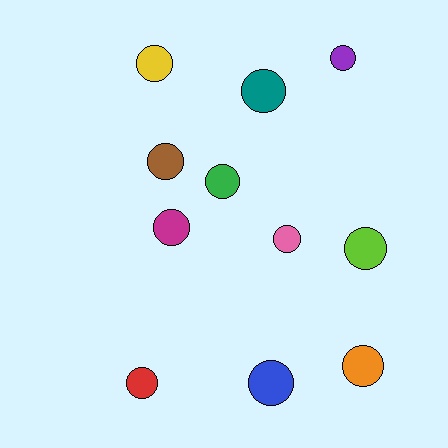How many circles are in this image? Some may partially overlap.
There are 11 circles.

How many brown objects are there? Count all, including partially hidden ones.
There is 1 brown object.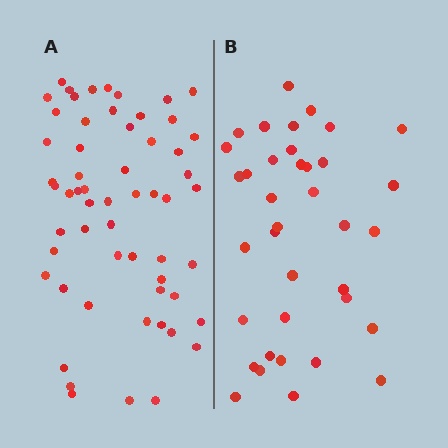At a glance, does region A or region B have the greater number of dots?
Region A (the left region) has more dots.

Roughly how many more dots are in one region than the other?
Region A has approximately 20 more dots than region B.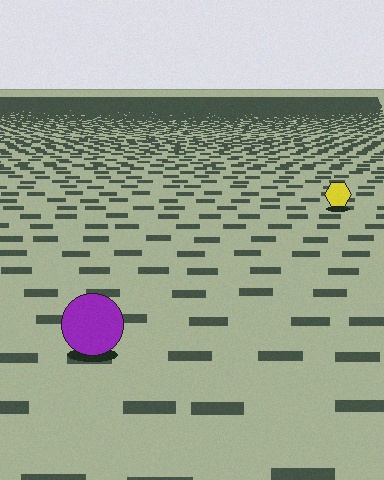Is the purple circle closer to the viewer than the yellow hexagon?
Yes. The purple circle is closer — you can tell from the texture gradient: the ground texture is coarser near it.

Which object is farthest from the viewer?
The yellow hexagon is farthest from the viewer. It appears smaller and the ground texture around it is denser.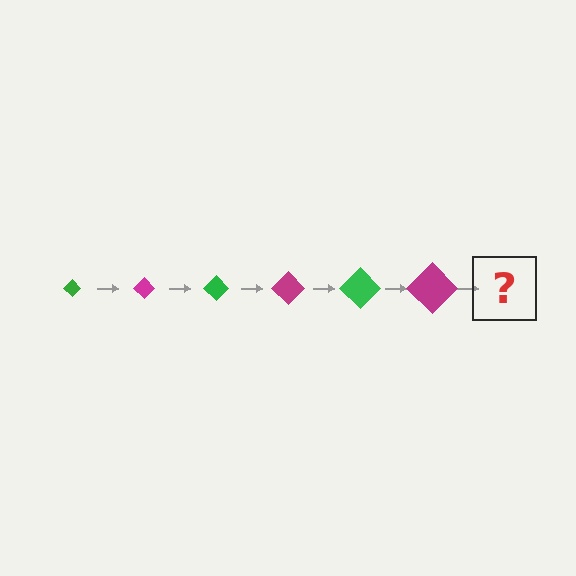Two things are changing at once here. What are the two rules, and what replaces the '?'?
The two rules are that the diamond grows larger each step and the color cycles through green and magenta. The '?' should be a green diamond, larger than the previous one.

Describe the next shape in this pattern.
It should be a green diamond, larger than the previous one.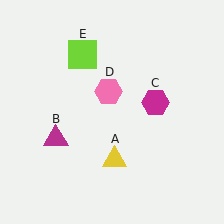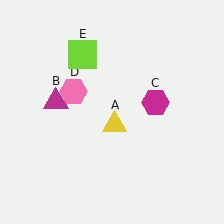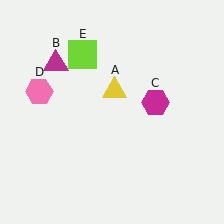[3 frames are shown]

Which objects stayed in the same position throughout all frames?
Magenta hexagon (object C) and lime square (object E) remained stationary.